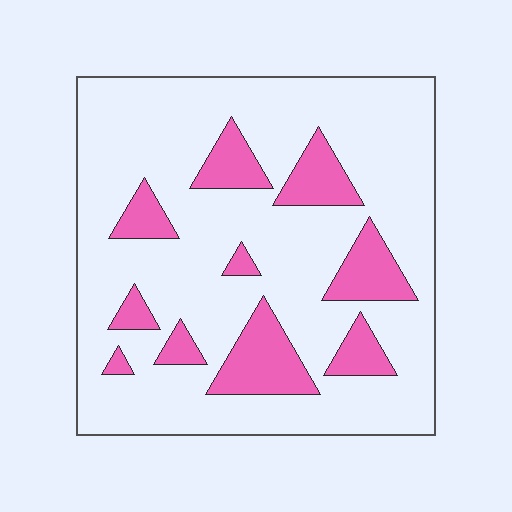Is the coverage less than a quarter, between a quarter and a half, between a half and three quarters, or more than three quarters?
Less than a quarter.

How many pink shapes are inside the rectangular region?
10.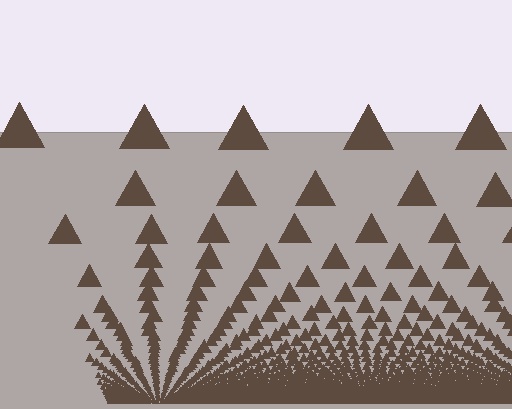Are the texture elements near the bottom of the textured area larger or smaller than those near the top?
Smaller. The gradient is inverted — elements near the bottom are smaller and denser.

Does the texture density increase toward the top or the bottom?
Density increases toward the bottom.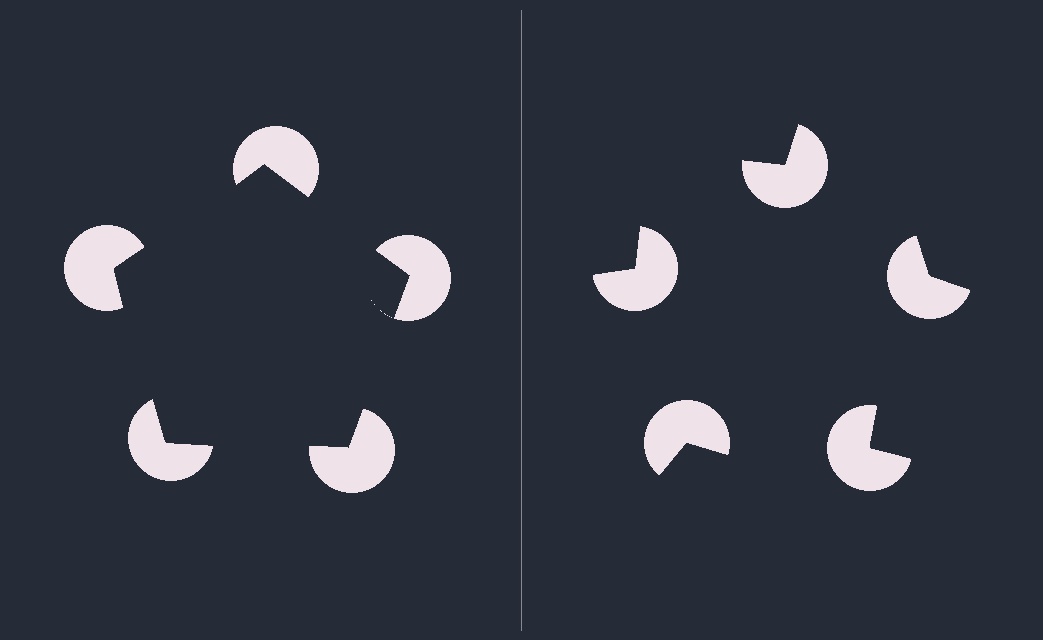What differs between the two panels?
The pac-man discs are positioned identically on both sides; only the wedge orientations differ. On the left they align to a pentagon; on the right they are misaligned.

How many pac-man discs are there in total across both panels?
10 — 5 on each side.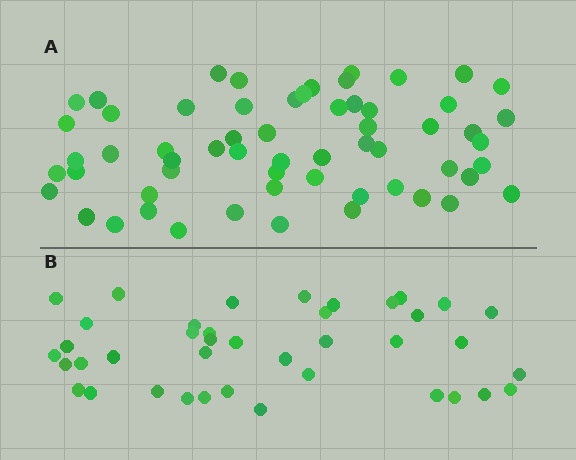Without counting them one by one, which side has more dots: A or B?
Region A (the top region) has more dots.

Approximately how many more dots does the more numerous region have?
Region A has approximately 20 more dots than region B.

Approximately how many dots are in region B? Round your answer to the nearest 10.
About 40 dots.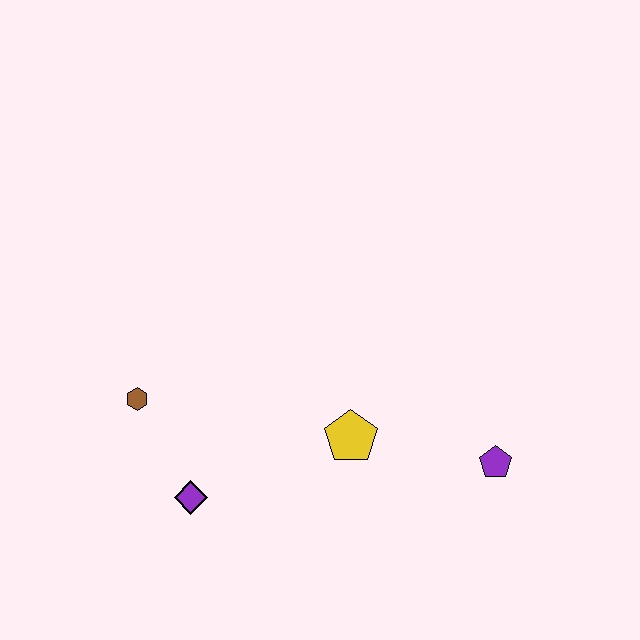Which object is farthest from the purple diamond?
The purple pentagon is farthest from the purple diamond.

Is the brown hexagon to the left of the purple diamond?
Yes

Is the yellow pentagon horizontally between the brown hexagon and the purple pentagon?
Yes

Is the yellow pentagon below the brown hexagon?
Yes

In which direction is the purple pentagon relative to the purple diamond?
The purple pentagon is to the right of the purple diamond.